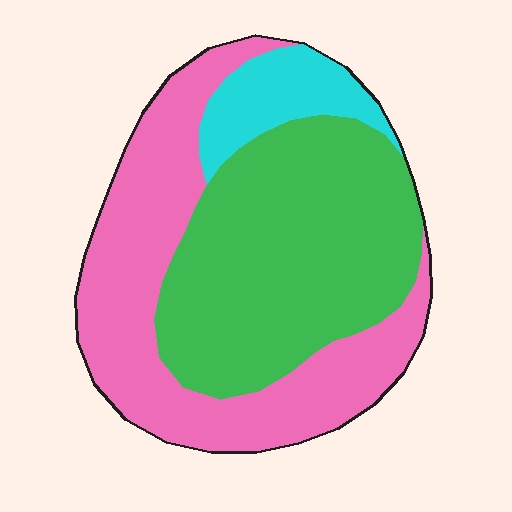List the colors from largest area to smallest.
From largest to smallest: green, pink, cyan.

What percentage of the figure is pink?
Pink takes up about two fifths (2/5) of the figure.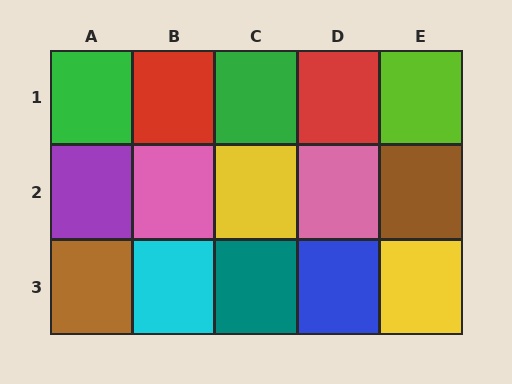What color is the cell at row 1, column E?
Lime.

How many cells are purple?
1 cell is purple.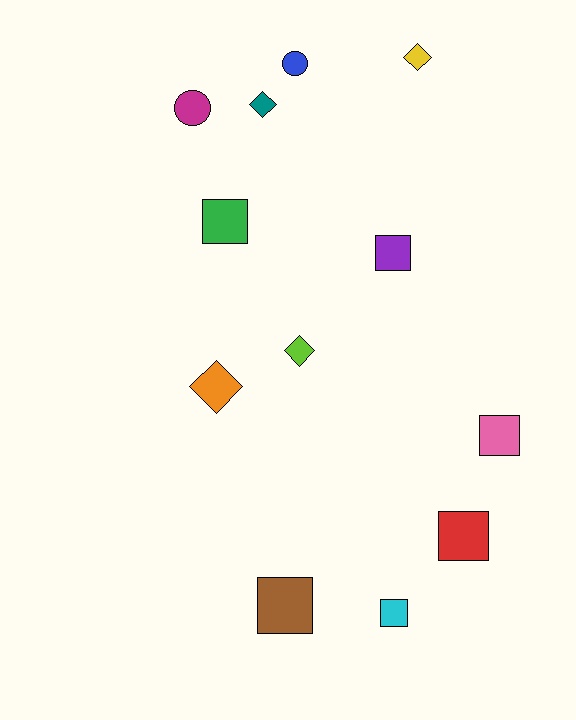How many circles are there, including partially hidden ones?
There are 2 circles.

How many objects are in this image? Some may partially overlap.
There are 12 objects.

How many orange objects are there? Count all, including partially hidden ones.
There is 1 orange object.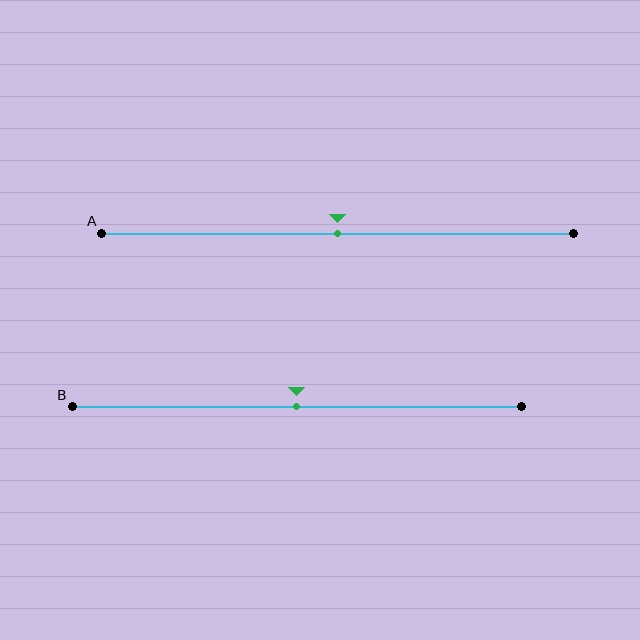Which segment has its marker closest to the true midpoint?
Segment A has its marker closest to the true midpoint.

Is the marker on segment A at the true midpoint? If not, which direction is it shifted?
Yes, the marker on segment A is at the true midpoint.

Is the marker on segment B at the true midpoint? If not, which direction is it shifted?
Yes, the marker on segment B is at the true midpoint.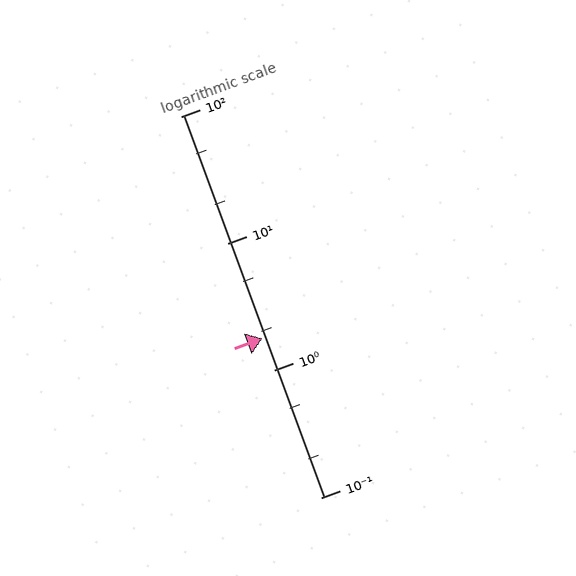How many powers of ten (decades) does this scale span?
The scale spans 3 decades, from 0.1 to 100.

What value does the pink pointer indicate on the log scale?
The pointer indicates approximately 1.8.